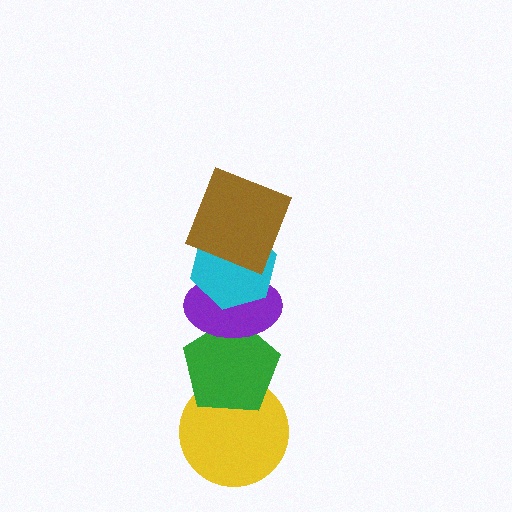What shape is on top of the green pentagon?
The purple ellipse is on top of the green pentagon.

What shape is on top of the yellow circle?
The green pentagon is on top of the yellow circle.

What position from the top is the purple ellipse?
The purple ellipse is 3rd from the top.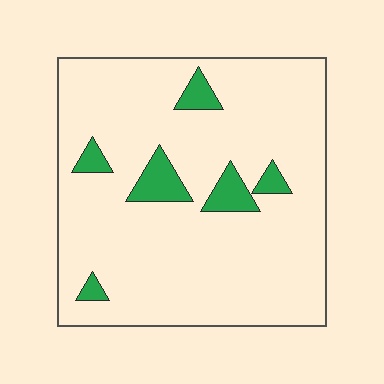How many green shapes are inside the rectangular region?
6.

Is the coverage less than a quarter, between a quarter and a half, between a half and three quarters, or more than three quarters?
Less than a quarter.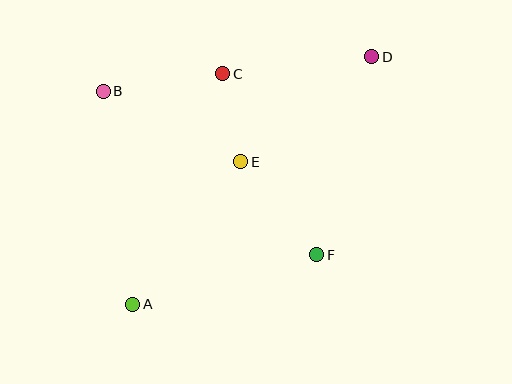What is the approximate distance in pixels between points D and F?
The distance between D and F is approximately 206 pixels.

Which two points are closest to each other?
Points C and E are closest to each other.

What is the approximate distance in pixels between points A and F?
The distance between A and F is approximately 190 pixels.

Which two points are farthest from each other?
Points A and D are farthest from each other.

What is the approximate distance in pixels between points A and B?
The distance between A and B is approximately 215 pixels.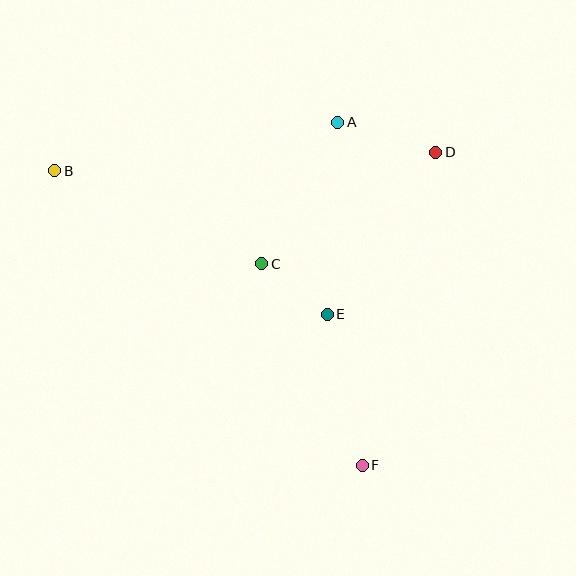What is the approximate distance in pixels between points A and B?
The distance between A and B is approximately 287 pixels.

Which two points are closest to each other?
Points C and E are closest to each other.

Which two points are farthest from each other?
Points B and F are farthest from each other.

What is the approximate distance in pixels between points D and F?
The distance between D and F is approximately 321 pixels.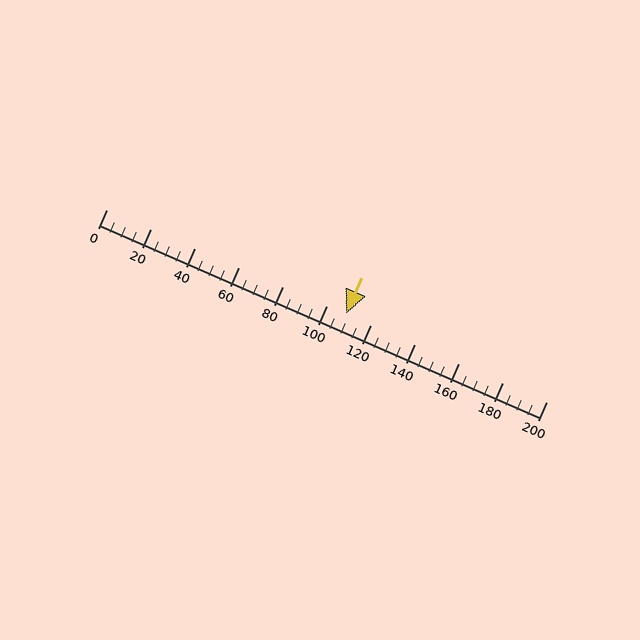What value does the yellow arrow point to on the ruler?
The yellow arrow points to approximately 109.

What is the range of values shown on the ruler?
The ruler shows values from 0 to 200.